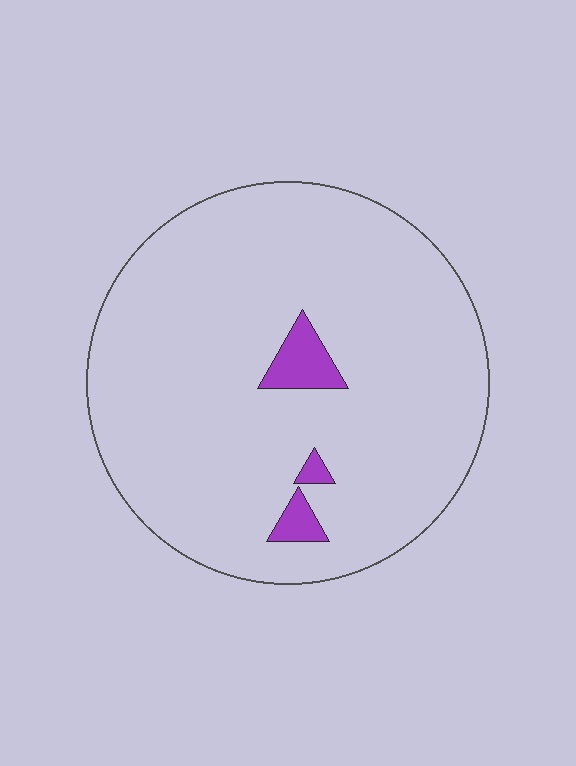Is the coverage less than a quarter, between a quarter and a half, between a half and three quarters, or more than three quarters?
Less than a quarter.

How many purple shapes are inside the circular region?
3.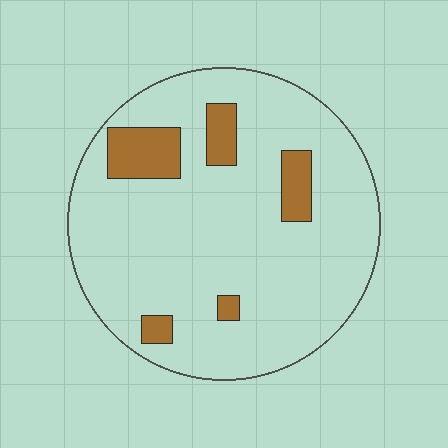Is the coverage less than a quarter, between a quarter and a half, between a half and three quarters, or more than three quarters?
Less than a quarter.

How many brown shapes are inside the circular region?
5.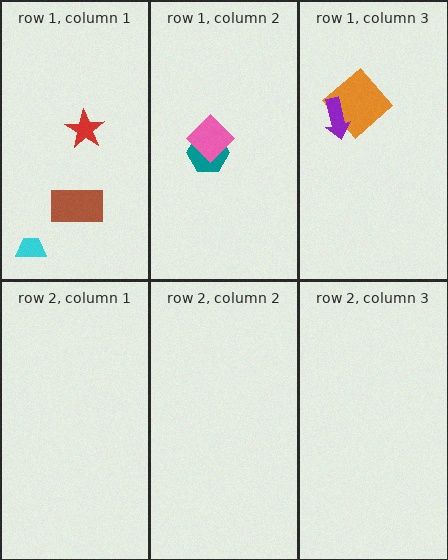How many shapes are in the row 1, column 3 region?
2.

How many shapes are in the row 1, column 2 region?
2.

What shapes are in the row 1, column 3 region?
The orange diamond, the purple arrow.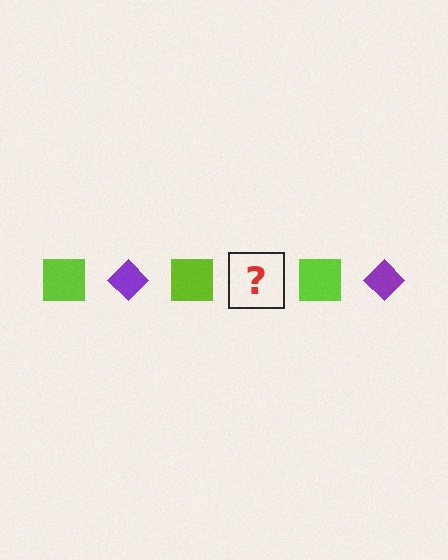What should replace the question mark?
The question mark should be replaced with a purple diamond.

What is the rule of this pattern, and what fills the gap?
The rule is that the pattern alternates between lime square and purple diamond. The gap should be filled with a purple diamond.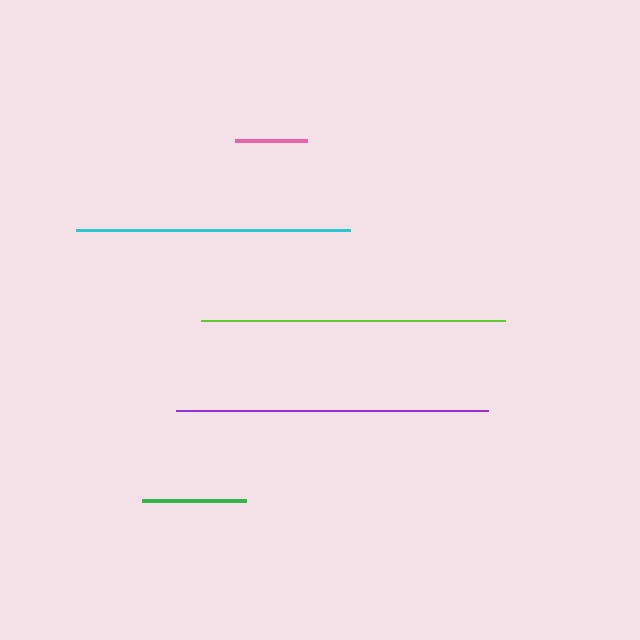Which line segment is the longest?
The purple line is the longest at approximately 311 pixels.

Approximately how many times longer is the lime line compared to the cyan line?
The lime line is approximately 1.1 times the length of the cyan line.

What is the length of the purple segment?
The purple segment is approximately 311 pixels long.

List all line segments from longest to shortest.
From longest to shortest: purple, lime, cyan, green, pink.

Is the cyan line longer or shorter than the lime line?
The lime line is longer than the cyan line.